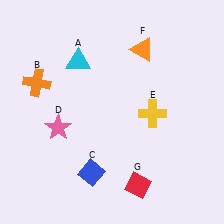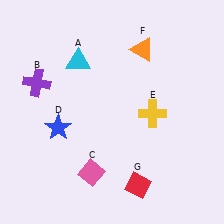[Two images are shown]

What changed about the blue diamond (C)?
In Image 1, C is blue. In Image 2, it changed to pink.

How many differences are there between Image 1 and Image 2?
There are 3 differences between the two images.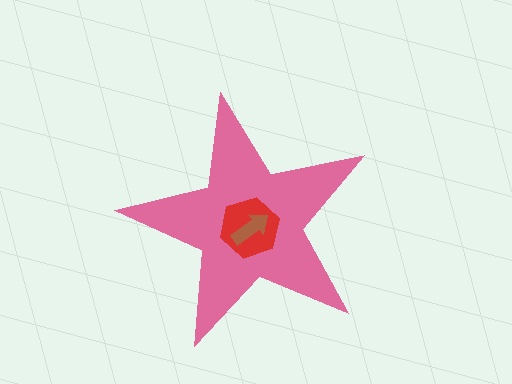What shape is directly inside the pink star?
The red hexagon.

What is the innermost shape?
The brown arrow.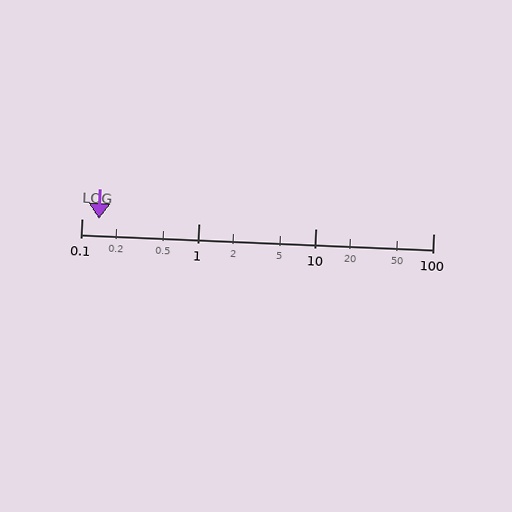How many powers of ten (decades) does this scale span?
The scale spans 3 decades, from 0.1 to 100.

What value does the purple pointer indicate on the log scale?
The pointer indicates approximately 0.14.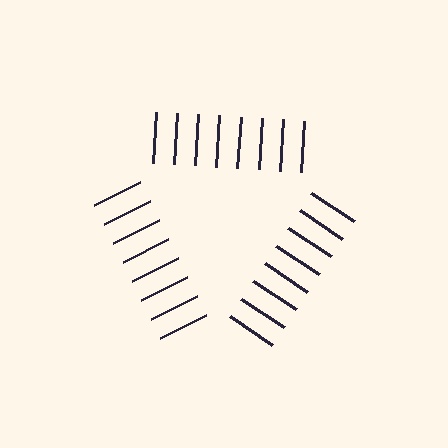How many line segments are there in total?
24 — 8 along each of the 3 edges.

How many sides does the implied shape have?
3 sides — the line-ends trace a triangle.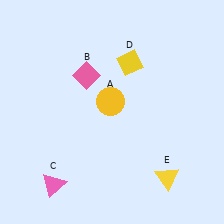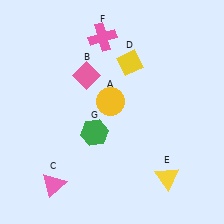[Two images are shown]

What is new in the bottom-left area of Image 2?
A green hexagon (G) was added in the bottom-left area of Image 2.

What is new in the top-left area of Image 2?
A pink cross (F) was added in the top-left area of Image 2.